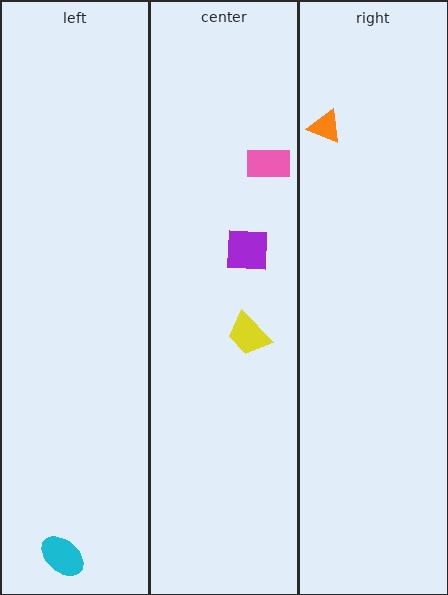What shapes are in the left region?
The cyan ellipse.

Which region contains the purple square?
The center region.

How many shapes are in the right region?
1.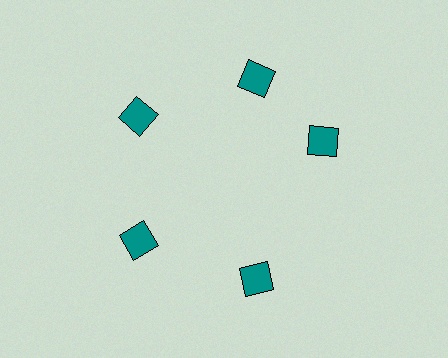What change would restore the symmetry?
The symmetry would be restored by rotating it back into even spacing with its neighbors so that all 5 squares sit at equal angles and equal distance from the center.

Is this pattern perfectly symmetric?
No. The 5 teal squares are arranged in a ring, but one element near the 3 o'clock position is rotated out of alignment along the ring, breaking the 5-fold rotational symmetry.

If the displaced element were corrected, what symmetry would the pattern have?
It would have 5-fold rotational symmetry — the pattern would map onto itself every 72 degrees.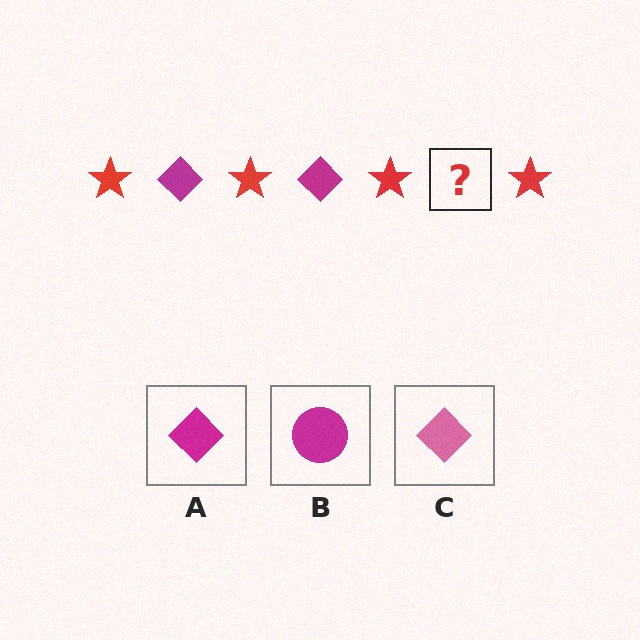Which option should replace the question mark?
Option A.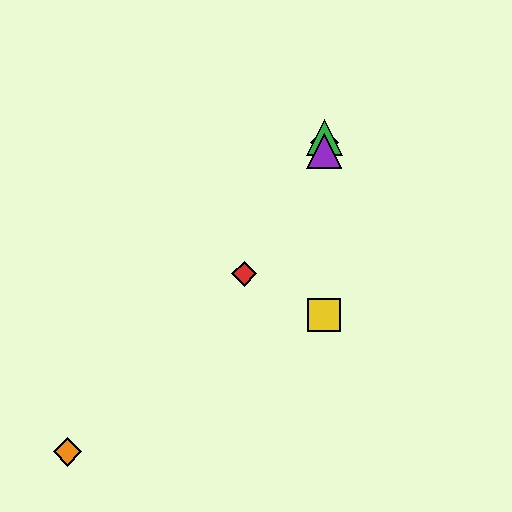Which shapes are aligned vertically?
The blue diamond, the green triangle, the yellow square, the purple triangle are aligned vertically.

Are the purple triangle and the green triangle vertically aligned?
Yes, both are at x≈324.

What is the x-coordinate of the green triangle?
The green triangle is at x≈324.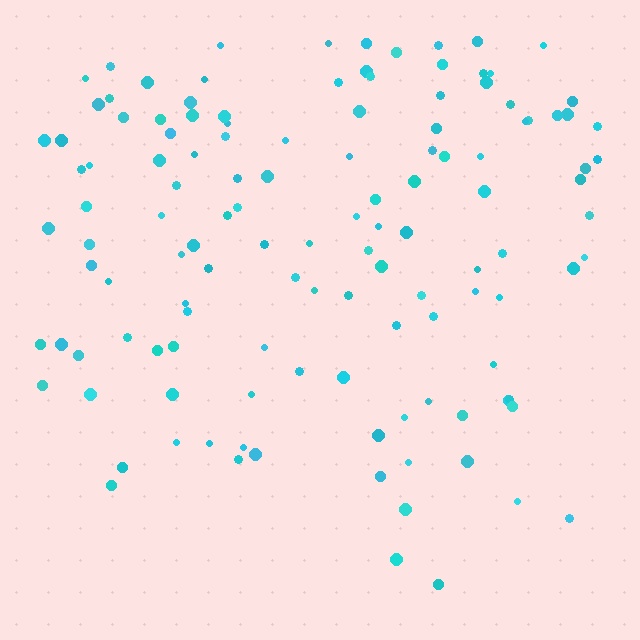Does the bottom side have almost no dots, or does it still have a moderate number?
Still a moderate number, just noticeably fewer than the top.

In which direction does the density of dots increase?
From bottom to top, with the top side densest.